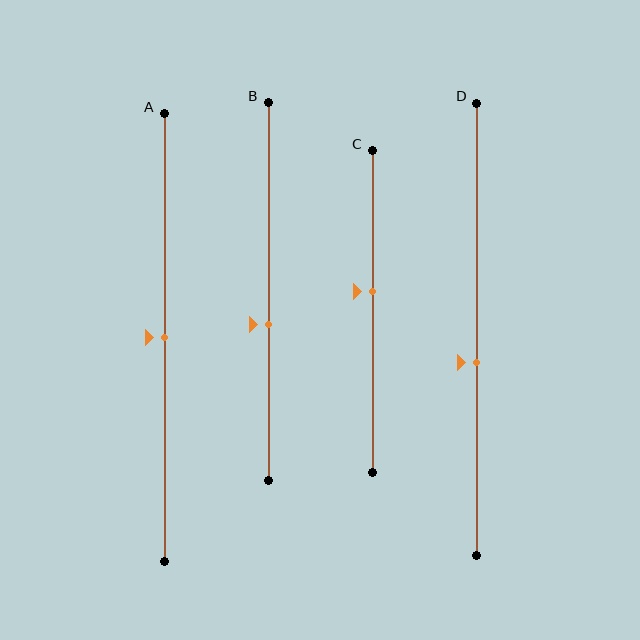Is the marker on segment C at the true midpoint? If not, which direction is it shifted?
No, the marker on segment C is shifted upward by about 6% of the segment length.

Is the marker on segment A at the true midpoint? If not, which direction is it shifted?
Yes, the marker on segment A is at the true midpoint.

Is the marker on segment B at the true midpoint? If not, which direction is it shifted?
No, the marker on segment B is shifted downward by about 9% of the segment length.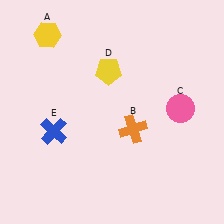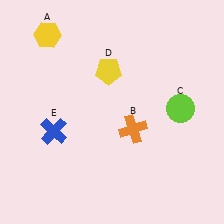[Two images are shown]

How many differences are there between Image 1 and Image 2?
There is 1 difference between the two images.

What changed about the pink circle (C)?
In Image 1, C is pink. In Image 2, it changed to lime.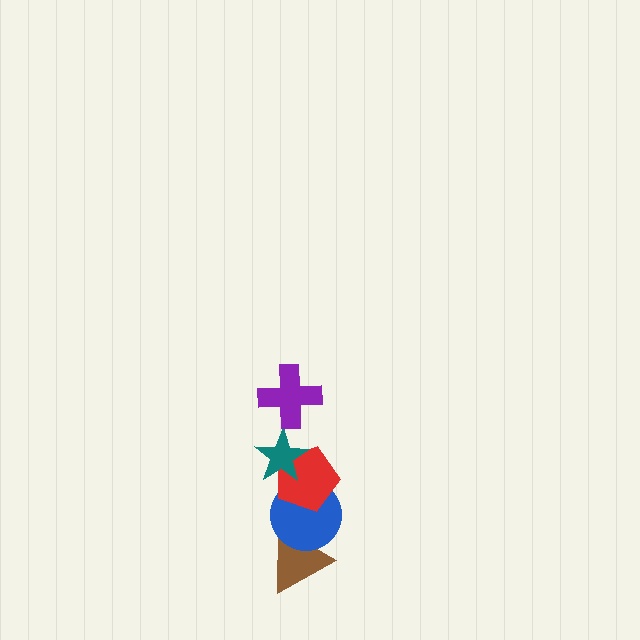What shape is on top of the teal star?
The purple cross is on top of the teal star.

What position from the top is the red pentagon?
The red pentagon is 3rd from the top.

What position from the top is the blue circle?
The blue circle is 4th from the top.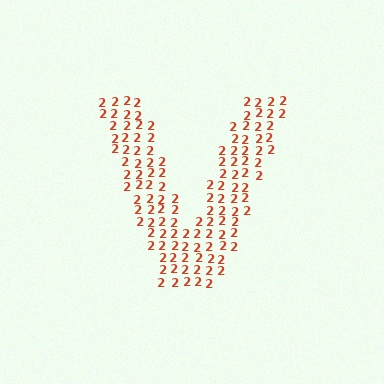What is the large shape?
The large shape is the letter V.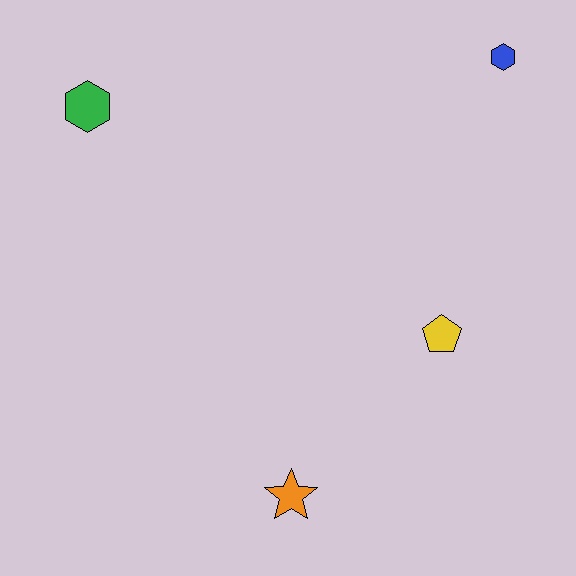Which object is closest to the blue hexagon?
The yellow pentagon is closest to the blue hexagon.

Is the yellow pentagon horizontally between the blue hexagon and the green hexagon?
Yes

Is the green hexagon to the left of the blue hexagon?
Yes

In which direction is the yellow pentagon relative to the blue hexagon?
The yellow pentagon is below the blue hexagon.